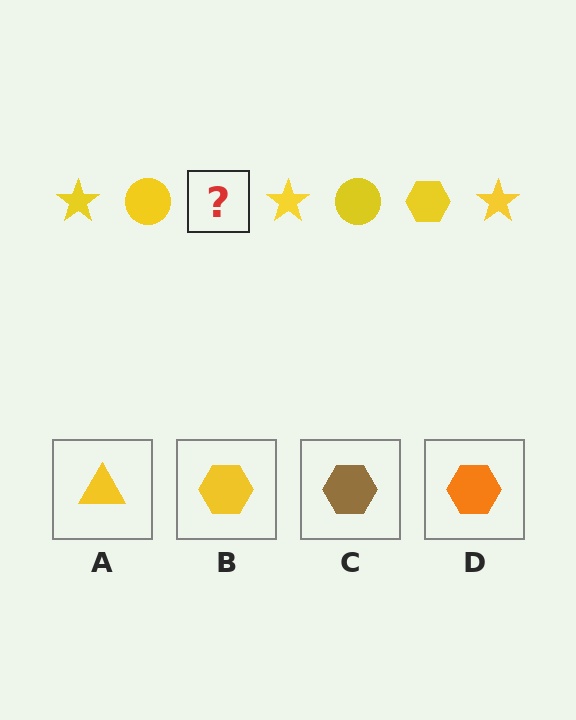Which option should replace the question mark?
Option B.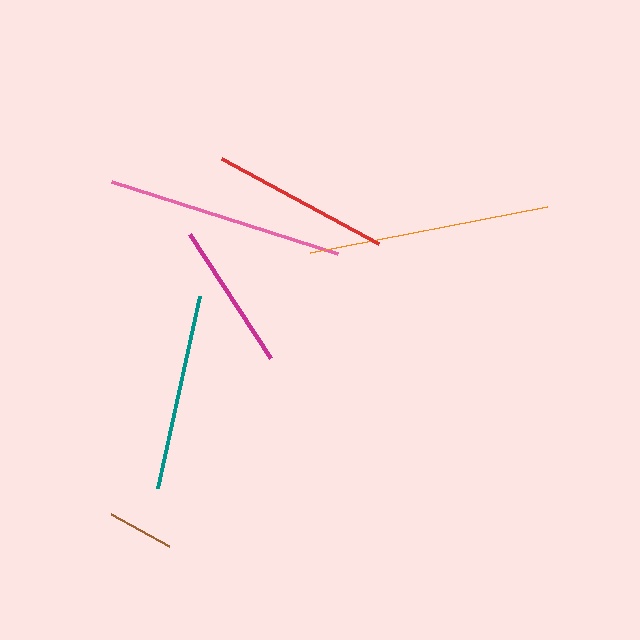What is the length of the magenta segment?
The magenta segment is approximately 149 pixels long.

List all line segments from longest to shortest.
From longest to shortest: orange, pink, teal, red, magenta, brown.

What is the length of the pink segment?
The pink segment is approximately 237 pixels long.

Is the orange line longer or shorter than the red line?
The orange line is longer than the red line.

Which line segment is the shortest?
The brown line is the shortest at approximately 66 pixels.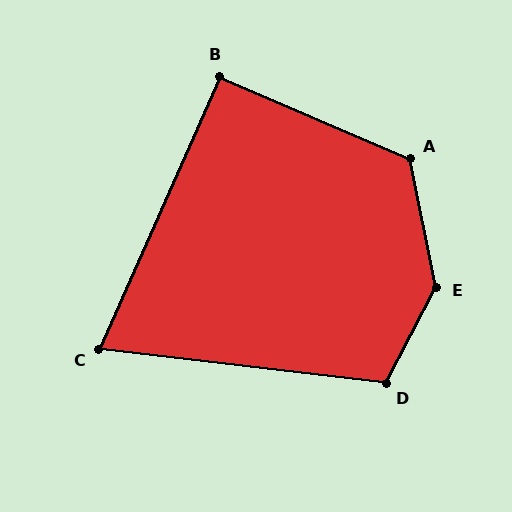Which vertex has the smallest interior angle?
C, at approximately 73 degrees.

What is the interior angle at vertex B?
Approximately 91 degrees (approximately right).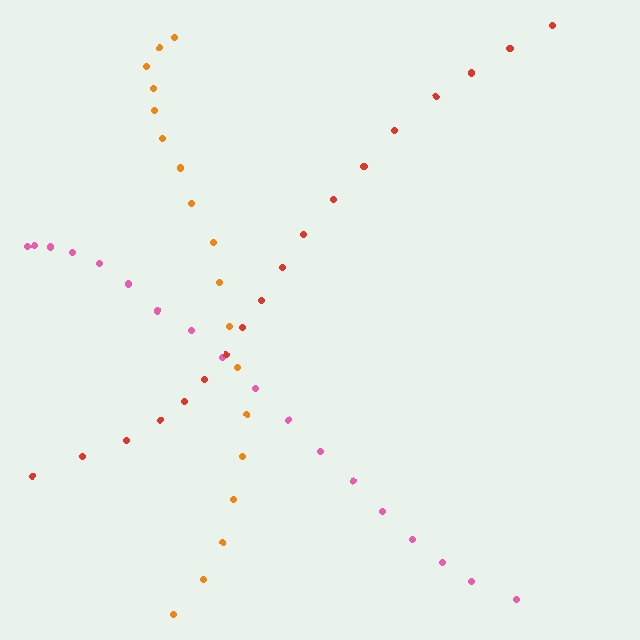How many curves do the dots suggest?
There are 3 distinct paths.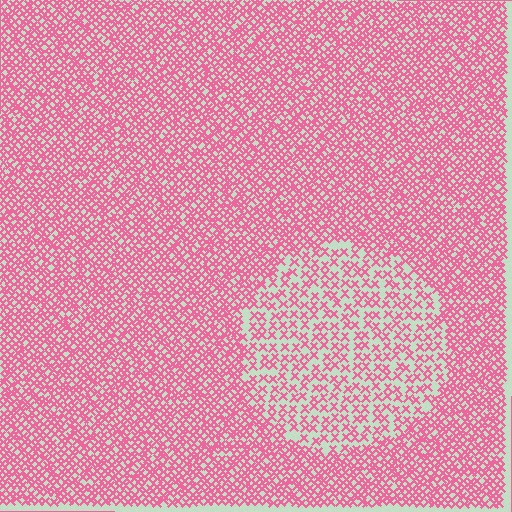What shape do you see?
I see a circle.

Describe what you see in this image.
The image contains small pink elements arranged at two different densities. A circle-shaped region is visible where the elements are less densely packed than the surrounding area.